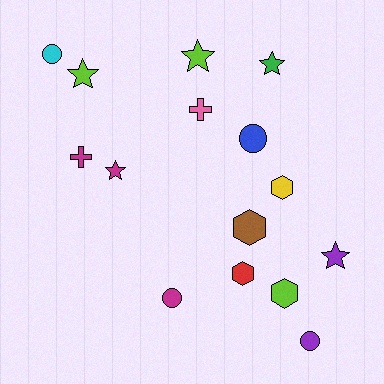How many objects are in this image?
There are 15 objects.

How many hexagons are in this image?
There are 4 hexagons.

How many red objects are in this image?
There is 1 red object.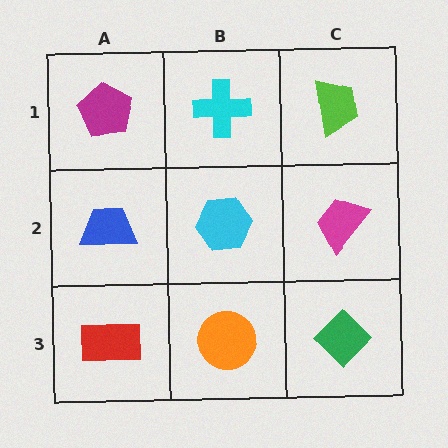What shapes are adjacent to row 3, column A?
A blue trapezoid (row 2, column A), an orange circle (row 3, column B).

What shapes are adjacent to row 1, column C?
A magenta trapezoid (row 2, column C), a cyan cross (row 1, column B).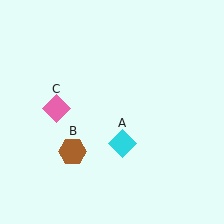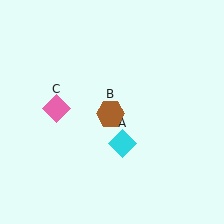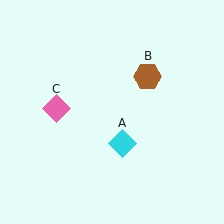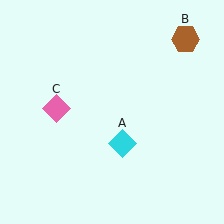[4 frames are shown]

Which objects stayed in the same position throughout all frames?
Cyan diamond (object A) and pink diamond (object C) remained stationary.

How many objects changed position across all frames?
1 object changed position: brown hexagon (object B).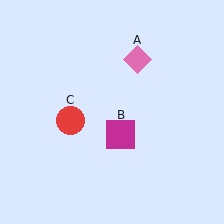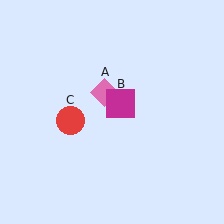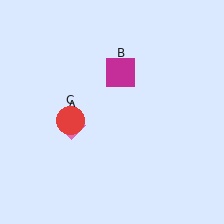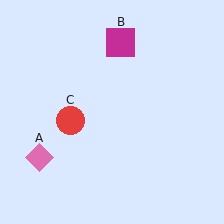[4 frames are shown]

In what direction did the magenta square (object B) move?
The magenta square (object B) moved up.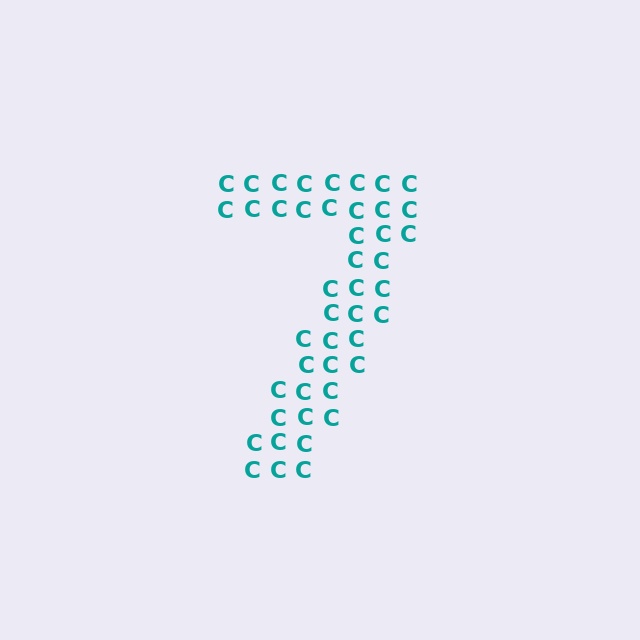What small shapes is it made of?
It is made of small letter C's.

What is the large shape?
The large shape is the digit 7.